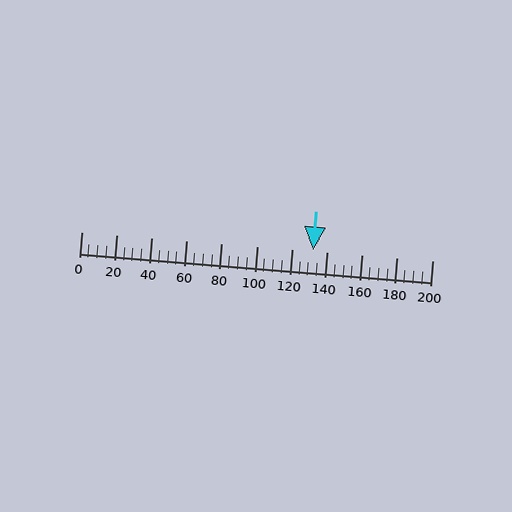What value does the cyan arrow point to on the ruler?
The cyan arrow points to approximately 132.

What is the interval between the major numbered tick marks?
The major tick marks are spaced 20 units apart.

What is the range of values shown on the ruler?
The ruler shows values from 0 to 200.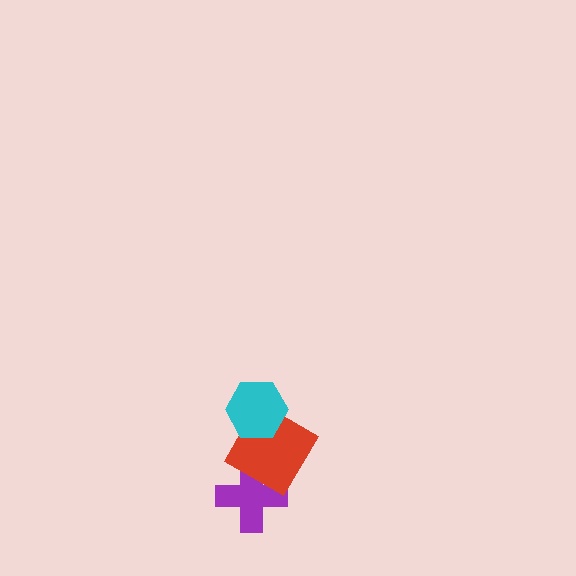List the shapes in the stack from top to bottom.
From top to bottom: the cyan hexagon, the red diamond, the purple cross.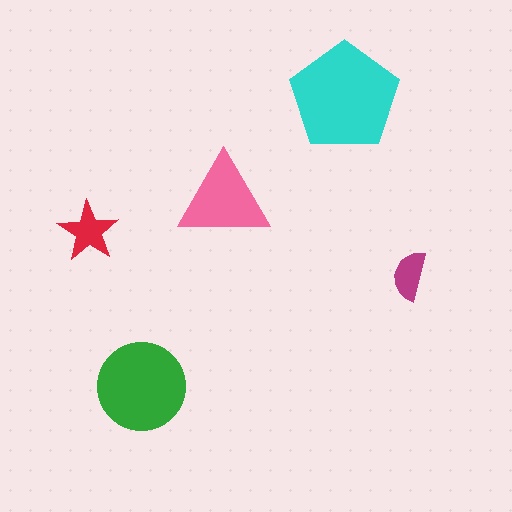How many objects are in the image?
There are 5 objects in the image.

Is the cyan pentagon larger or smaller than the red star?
Larger.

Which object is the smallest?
The magenta semicircle.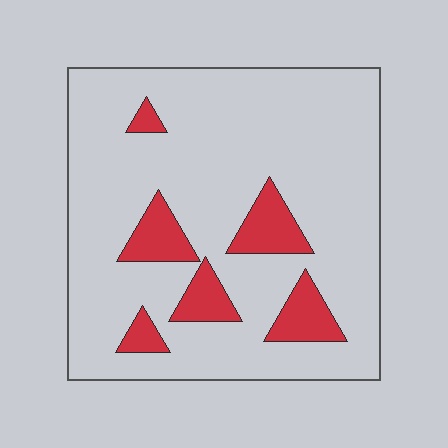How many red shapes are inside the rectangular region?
6.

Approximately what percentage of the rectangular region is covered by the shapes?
Approximately 15%.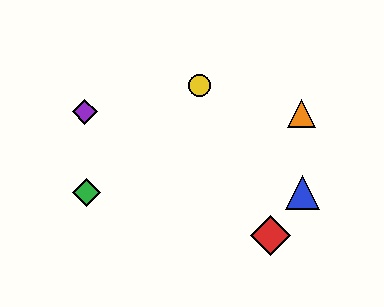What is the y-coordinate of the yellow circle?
The yellow circle is at y≈85.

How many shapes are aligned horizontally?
2 shapes (the blue triangle, the green diamond) are aligned horizontally.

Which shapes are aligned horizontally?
The blue triangle, the green diamond are aligned horizontally.